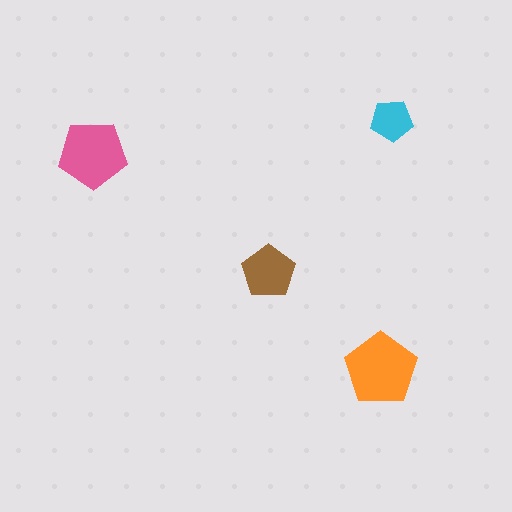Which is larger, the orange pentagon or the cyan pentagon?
The orange one.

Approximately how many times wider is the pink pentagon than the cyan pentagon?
About 1.5 times wider.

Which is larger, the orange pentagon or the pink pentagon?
The orange one.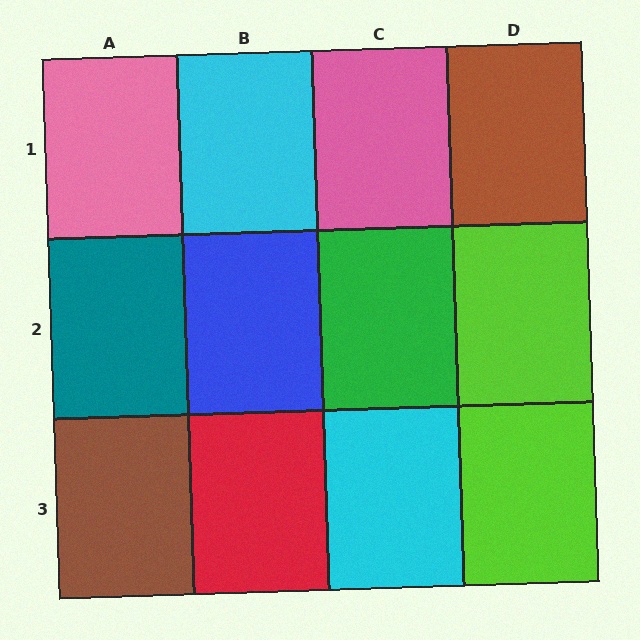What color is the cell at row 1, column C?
Pink.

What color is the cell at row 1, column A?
Pink.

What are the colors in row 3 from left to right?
Brown, red, cyan, lime.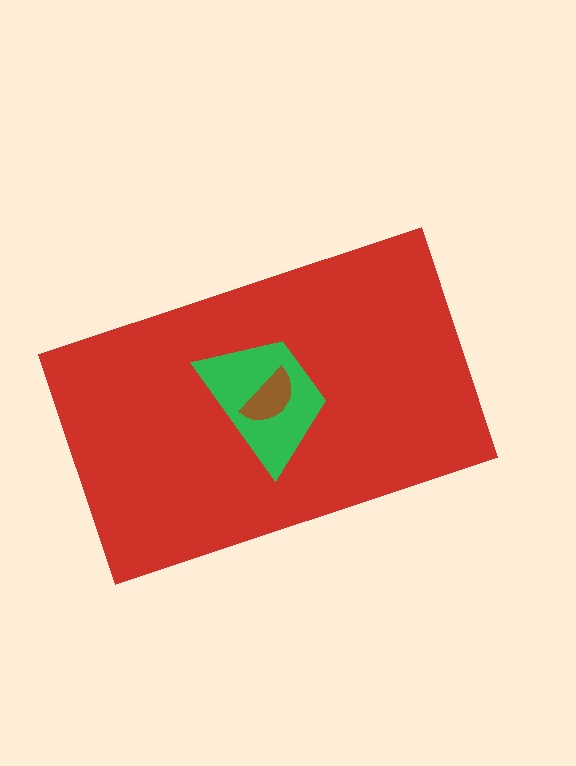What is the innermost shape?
The brown semicircle.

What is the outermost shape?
The red rectangle.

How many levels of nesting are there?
3.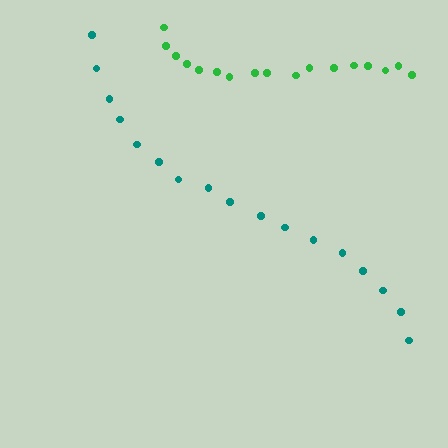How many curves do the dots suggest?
There are 2 distinct paths.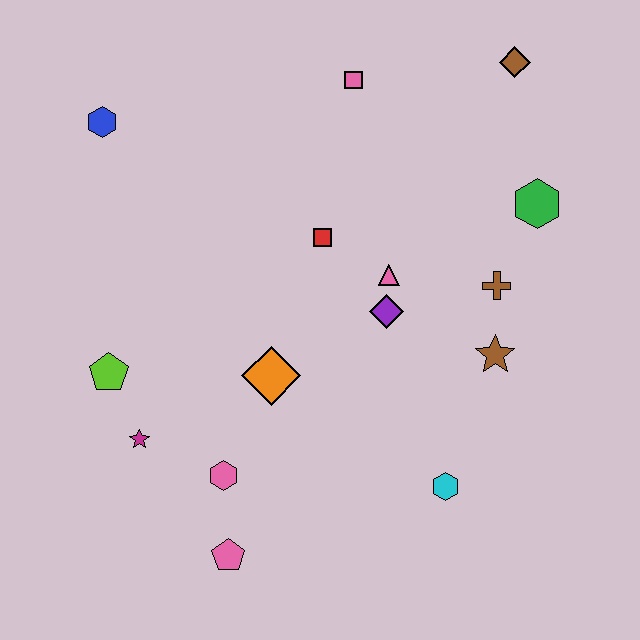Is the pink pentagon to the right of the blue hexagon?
Yes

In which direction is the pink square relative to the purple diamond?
The pink square is above the purple diamond.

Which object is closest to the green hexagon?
The brown cross is closest to the green hexagon.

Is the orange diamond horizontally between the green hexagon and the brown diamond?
No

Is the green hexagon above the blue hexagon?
No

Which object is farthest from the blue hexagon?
The cyan hexagon is farthest from the blue hexagon.